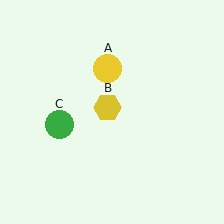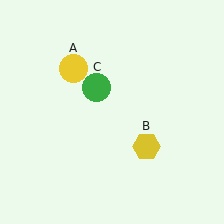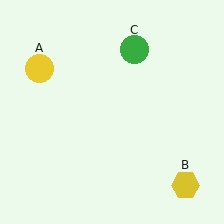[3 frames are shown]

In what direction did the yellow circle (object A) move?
The yellow circle (object A) moved left.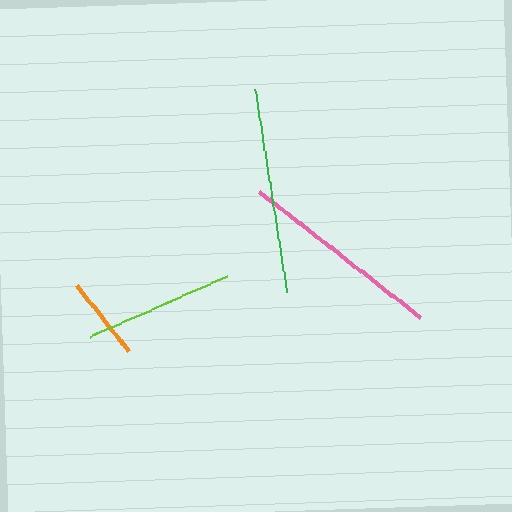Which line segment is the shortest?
The orange line is the shortest at approximately 84 pixels.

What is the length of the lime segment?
The lime segment is approximately 149 pixels long.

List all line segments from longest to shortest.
From longest to shortest: green, pink, lime, orange.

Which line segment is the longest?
The green line is the longest at approximately 206 pixels.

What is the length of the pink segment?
The pink segment is approximately 205 pixels long.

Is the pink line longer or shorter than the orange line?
The pink line is longer than the orange line.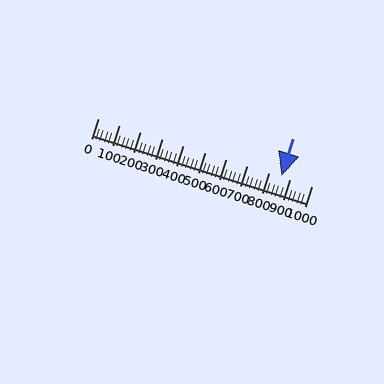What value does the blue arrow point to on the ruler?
The blue arrow points to approximately 860.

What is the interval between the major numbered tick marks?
The major tick marks are spaced 100 units apart.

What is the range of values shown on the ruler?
The ruler shows values from 0 to 1000.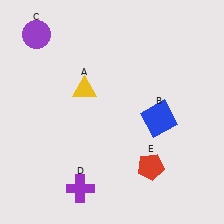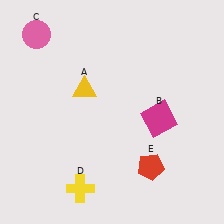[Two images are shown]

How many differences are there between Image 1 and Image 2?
There are 3 differences between the two images.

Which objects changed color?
B changed from blue to magenta. C changed from purple to pink. D changed from purple to yellow.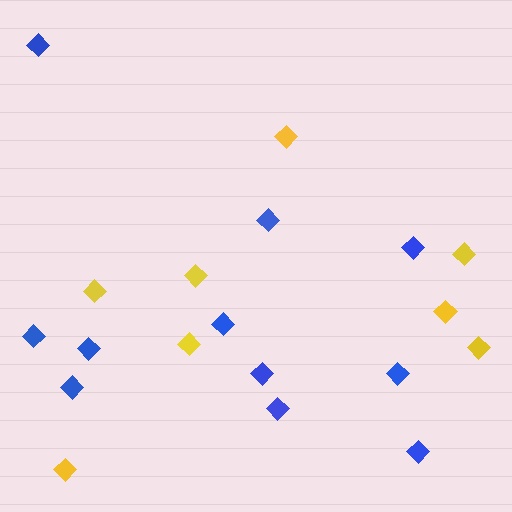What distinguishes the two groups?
There are 2 groups: one group of yellow diamonds (8) and one group of blue diamonds (11).